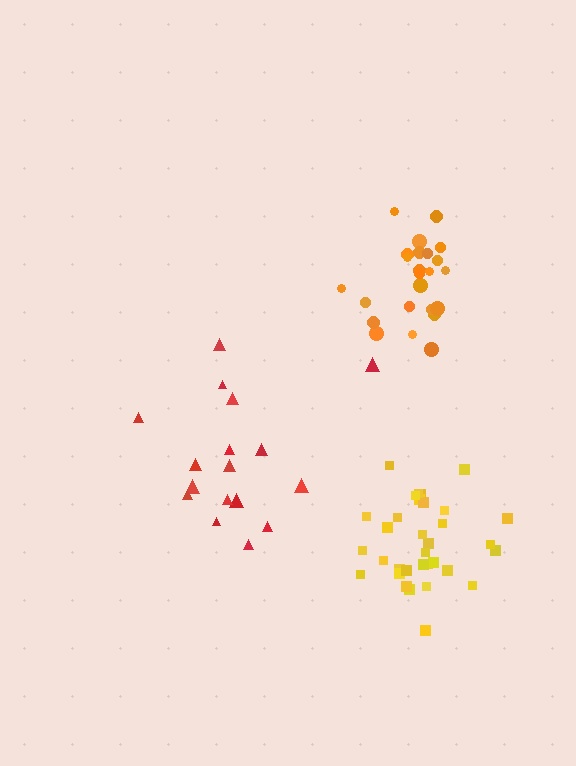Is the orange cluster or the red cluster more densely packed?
Orange.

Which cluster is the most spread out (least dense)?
Red.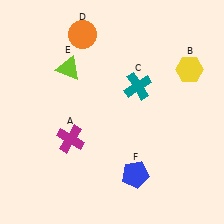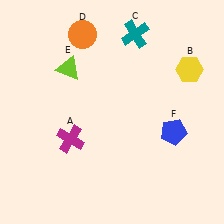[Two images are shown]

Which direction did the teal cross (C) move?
The teal cross (C) moved up.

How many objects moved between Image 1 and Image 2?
2 objects moved between the two images.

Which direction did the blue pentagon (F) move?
The blue pentagon (F) moved up.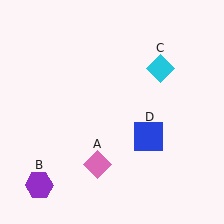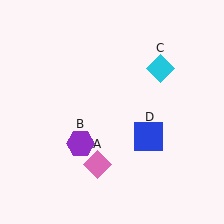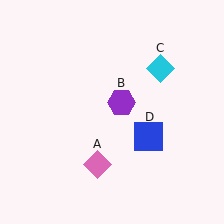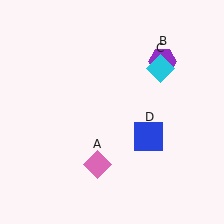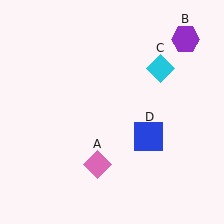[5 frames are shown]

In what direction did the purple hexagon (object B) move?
The purple hexagon (object B) moved up and to the right.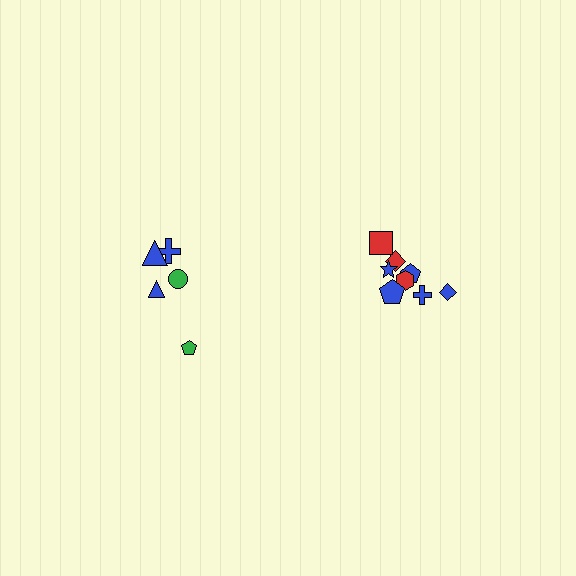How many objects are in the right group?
There are 8 objects.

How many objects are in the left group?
There are 5 objects.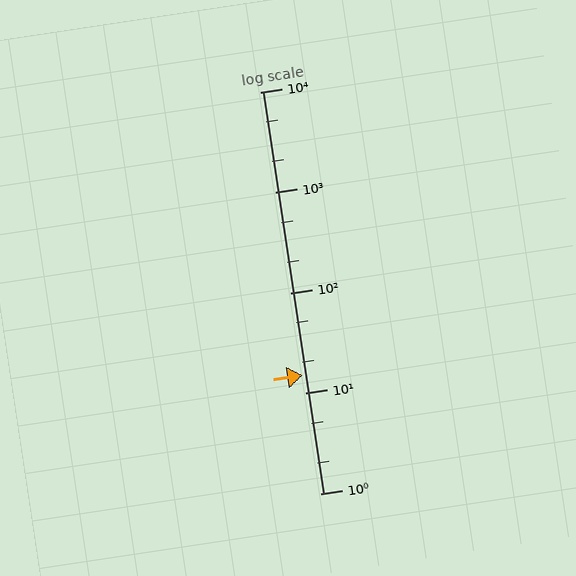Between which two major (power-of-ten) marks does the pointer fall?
The pointer is between 10 and 100.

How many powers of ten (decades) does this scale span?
The scale spans 4 decades, from 1 to 10000.